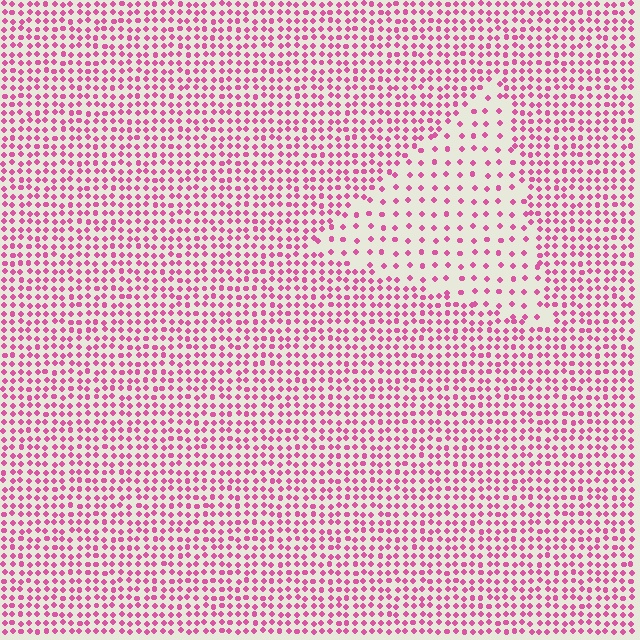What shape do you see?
I see a triangle.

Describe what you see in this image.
The image contains small pink elements arranged at two different densities. A triangle-shaped region is visible where the elements are less densely packed than the surrounding area.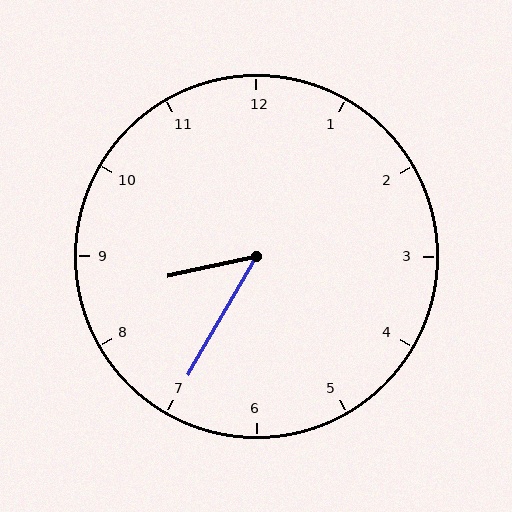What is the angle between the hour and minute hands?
Approximately 48 degrees.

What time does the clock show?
8:35.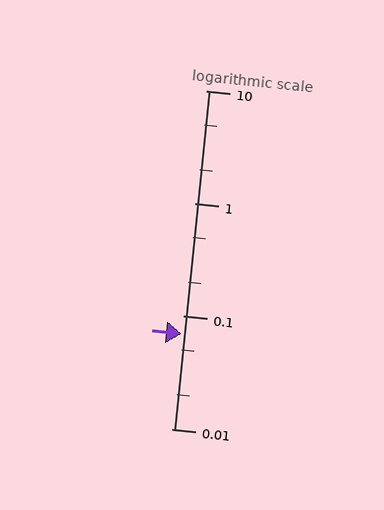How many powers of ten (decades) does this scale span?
The scale spans 3 decades, from 0.01 to 10.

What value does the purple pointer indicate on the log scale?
The pointer indicates approximately 0.07.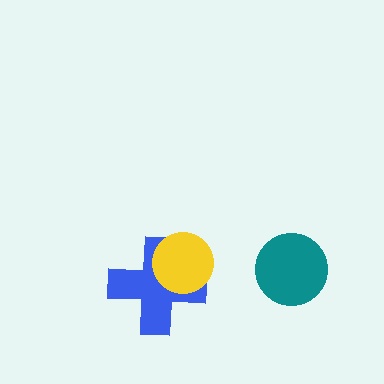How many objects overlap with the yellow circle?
1 object overlaps with the yellow circle.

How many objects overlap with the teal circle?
0 objects overlap with the teal circle.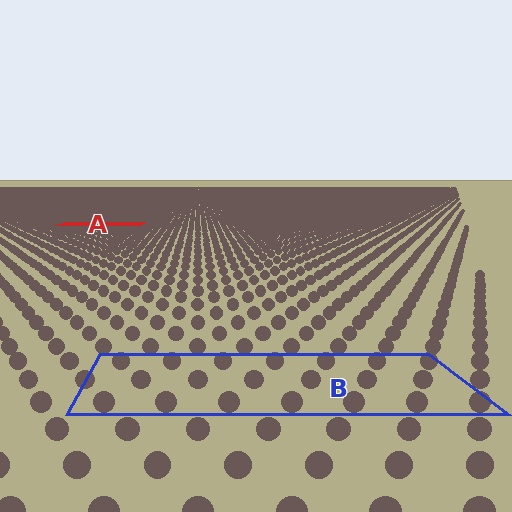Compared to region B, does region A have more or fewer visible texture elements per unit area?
Region A has more texture elements per unit area — they are packed more densely because it is farther away.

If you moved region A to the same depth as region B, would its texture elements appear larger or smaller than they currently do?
They would appear larger. At a closer depth, the same texture elements are projected at a bigger on-screen size.